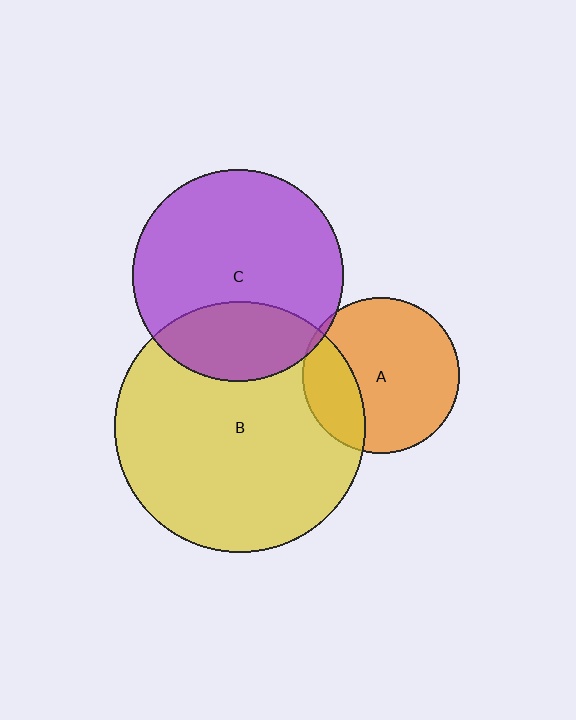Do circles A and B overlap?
Yes.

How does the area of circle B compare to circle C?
Approximately 1.4 times.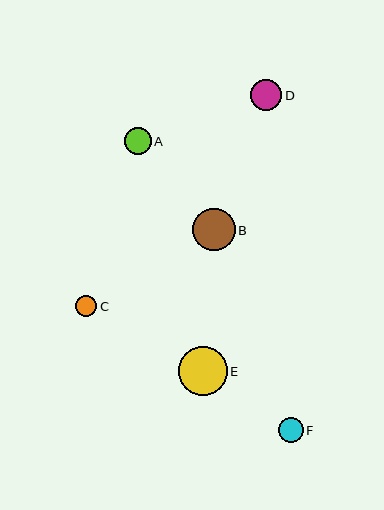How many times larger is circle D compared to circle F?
Circle D is approximately 1.3 times the size of circle F.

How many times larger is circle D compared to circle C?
Circle D is approximately 1.5 times the size of circle C.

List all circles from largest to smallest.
From largest to smallest: E, B, D, A, F, C.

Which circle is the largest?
Circle E is the largest with a size of approximately 49 pixels.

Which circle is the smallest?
Circle C is the smallest with a size of approximately 21 pixels.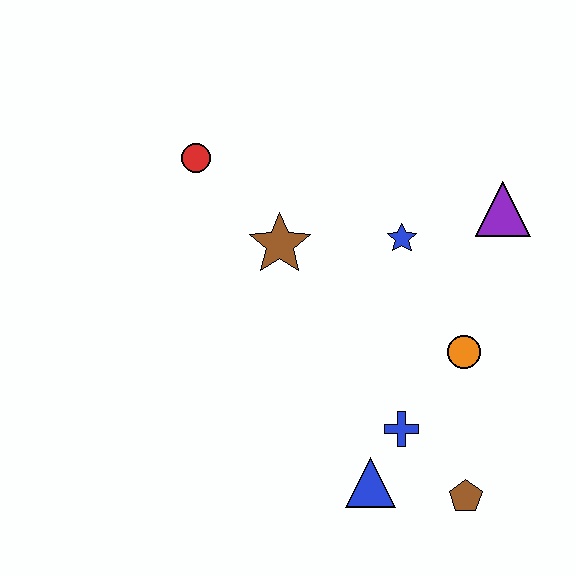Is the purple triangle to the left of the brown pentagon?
No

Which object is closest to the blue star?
The purple triangle is closest to the blue star.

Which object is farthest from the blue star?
The brown pentagon is farthest from the blue star.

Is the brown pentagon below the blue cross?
Yes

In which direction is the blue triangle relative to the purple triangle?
The blue triangle is below the purple triangle.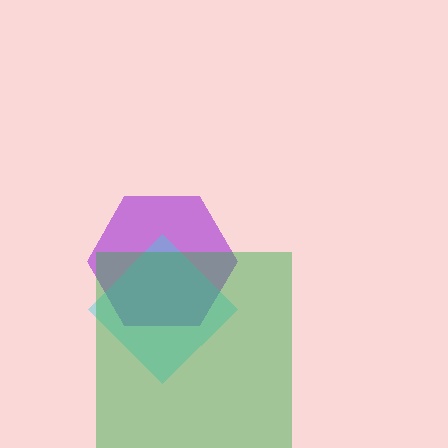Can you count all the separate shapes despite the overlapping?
Yes, there are 3 separate shapes.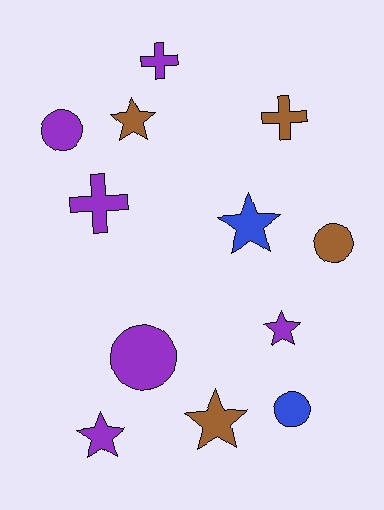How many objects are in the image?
There are 12 objects.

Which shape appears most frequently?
Star, with 5 objects.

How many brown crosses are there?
There is 1 brown cross.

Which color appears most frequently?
Purple, with 6 objects.